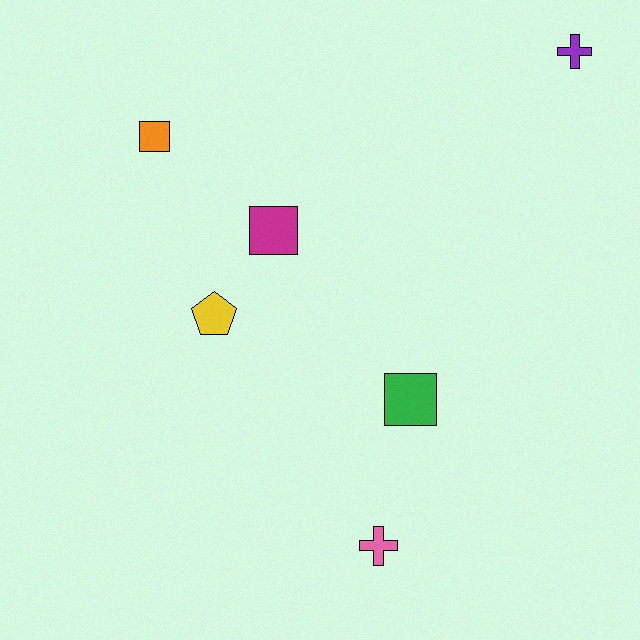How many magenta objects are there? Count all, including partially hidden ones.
There is 1 magenta object.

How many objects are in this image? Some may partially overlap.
There are 6 objects.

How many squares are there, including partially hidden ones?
There are 3 squares.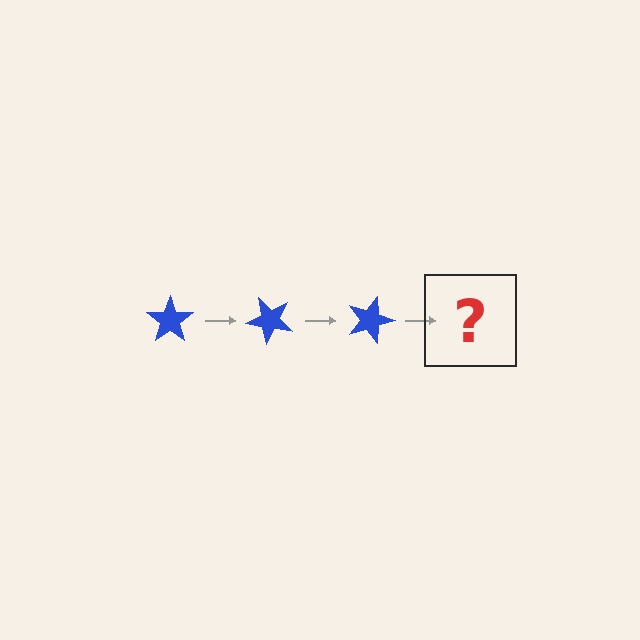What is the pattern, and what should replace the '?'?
The pattern is that the star rotates 45 degrees each step. The '?' should be a blue star rotated 135 degrees.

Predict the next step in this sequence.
The next step is a blue star rotated 135 degrees.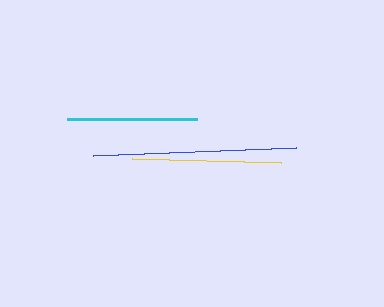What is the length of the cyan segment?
The cyan segment is approximately 130 pixels long.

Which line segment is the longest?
The blue line is the longest at approximately 204 pixels.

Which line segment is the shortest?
The cyan line is the shortest at approximately 130 pixels.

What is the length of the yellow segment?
The yellow segment is approximately 149 pixels long.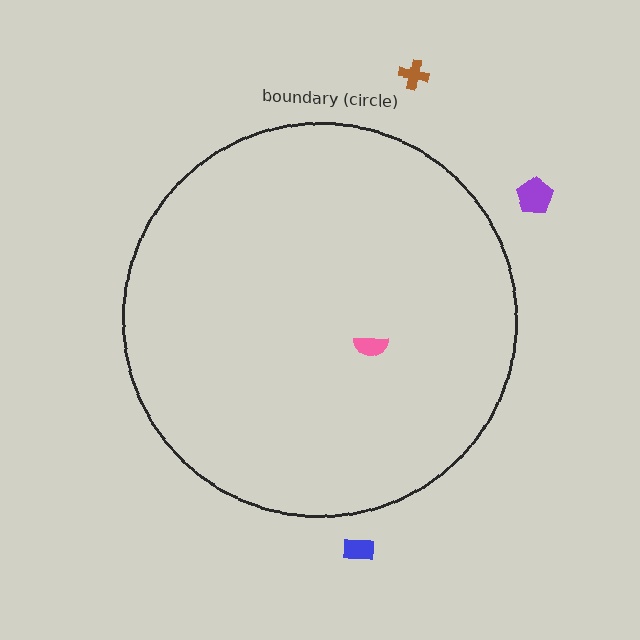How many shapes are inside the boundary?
1 inside, 3 outside.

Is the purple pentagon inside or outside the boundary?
Outside.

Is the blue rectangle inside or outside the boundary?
Outside.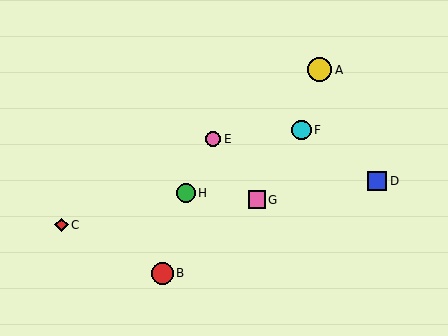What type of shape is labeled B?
Shape B is a red circle.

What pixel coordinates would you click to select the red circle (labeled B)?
Click at (163, 273) to select the red circle B.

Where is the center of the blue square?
The center of the blue square is at (377, 181).